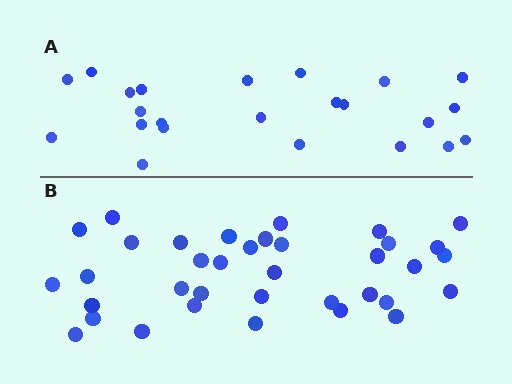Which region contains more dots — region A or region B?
Region B (the bottom region) has more dots.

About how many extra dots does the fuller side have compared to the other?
Region B has approximately 15 more dots than region A.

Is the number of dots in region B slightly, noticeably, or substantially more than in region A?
Region B has substantially more. The ratio is roughly 1.6 to 1.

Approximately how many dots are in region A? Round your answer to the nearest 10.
About 20 dots. (The exact count is 23, which rounds to 20.)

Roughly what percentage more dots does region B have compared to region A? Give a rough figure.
About 55% more.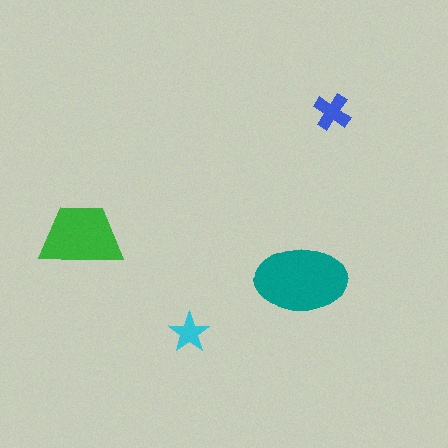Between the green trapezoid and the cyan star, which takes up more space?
The green trapezoid.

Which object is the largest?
The teal ellipse.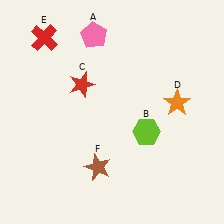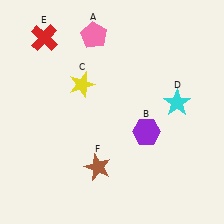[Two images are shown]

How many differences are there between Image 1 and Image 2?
There are 3 differences between the two images.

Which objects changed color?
B changed from lime to purple. C changed from red to yellow. D changed from orange to cyan.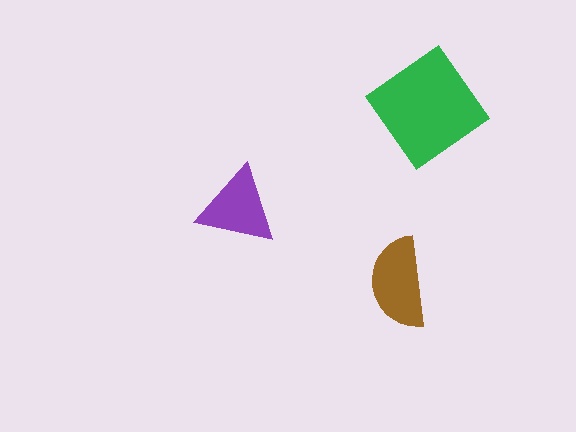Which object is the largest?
The green diamond.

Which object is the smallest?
The purple triangle.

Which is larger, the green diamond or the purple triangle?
The green diamond.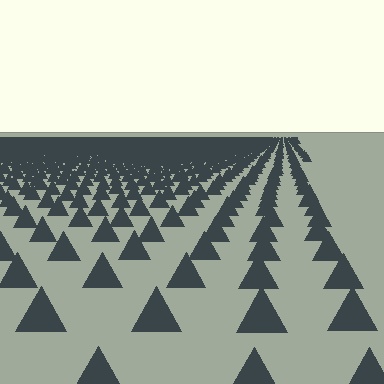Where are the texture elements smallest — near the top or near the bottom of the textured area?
Near the top.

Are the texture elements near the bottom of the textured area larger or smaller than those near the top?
Larger. Near the bottom, elements are closer to the viewer and appear at a bigger on-screen size.